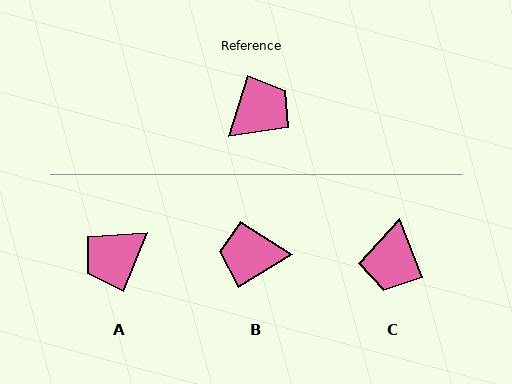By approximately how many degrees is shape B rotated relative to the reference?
Approximately 139 degrees counter-clockwise.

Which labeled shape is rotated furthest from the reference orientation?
A, about 175 degrees away.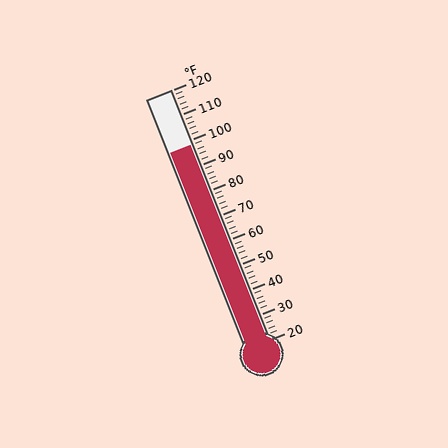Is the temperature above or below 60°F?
The temperature is above 60°F.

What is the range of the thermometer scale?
The thermometer scale ranges from 20°F to 120°F.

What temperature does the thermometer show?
The thermometer shows approximately 98°F.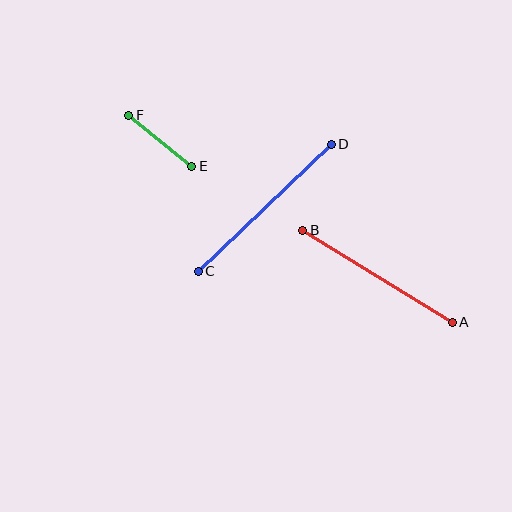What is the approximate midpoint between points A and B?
The midpoint is at approximately (378, 276) pixels.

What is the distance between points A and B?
The distance is approximately 176 pixels.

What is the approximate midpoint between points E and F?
The midpoint is at approximately (160, 141) pixels.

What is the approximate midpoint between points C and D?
The midpoint is at approximately (265, 208) pixels.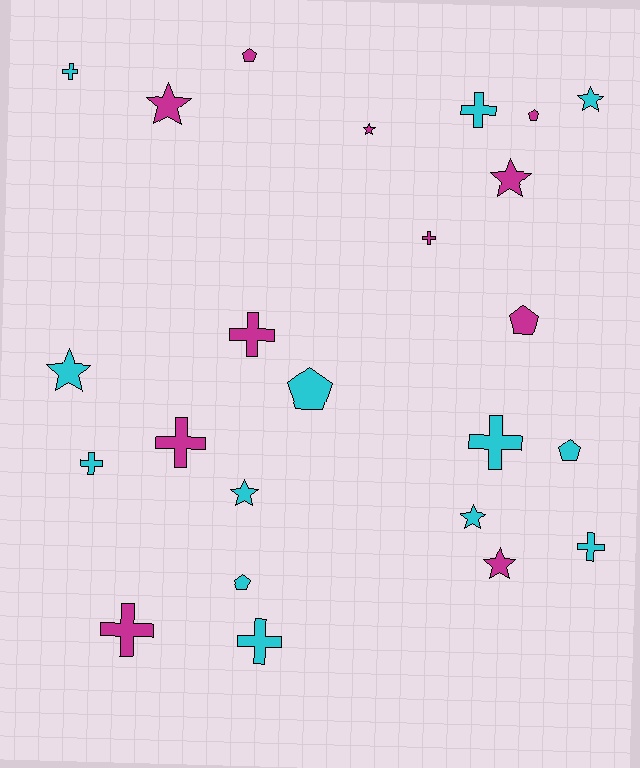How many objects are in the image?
There are 24 objects.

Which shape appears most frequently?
Cross, with 10 objects.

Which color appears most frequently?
Cyan, with 13 objects.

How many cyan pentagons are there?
There are 3 cyan pentagons.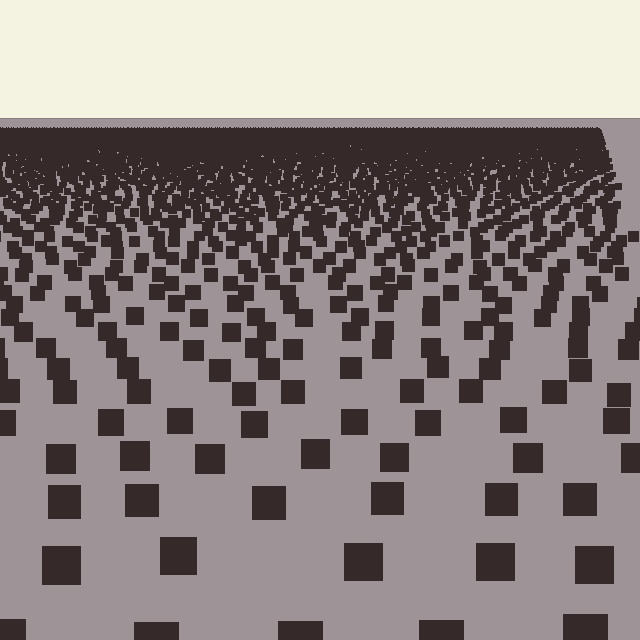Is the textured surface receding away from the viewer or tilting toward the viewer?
The surface is receding away from the viewer. Texture elements get smaller and denser toward the top.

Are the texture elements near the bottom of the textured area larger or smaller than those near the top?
Larger. Near the bottom, elements are closer to the viewer and appear at a bigger on-screen size.